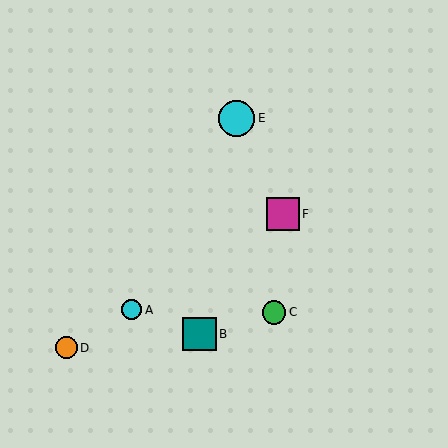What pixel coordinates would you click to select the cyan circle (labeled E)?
Click at (236, 118) to select the cyan circle E.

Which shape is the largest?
The cyan circle (labeled E) is the largest.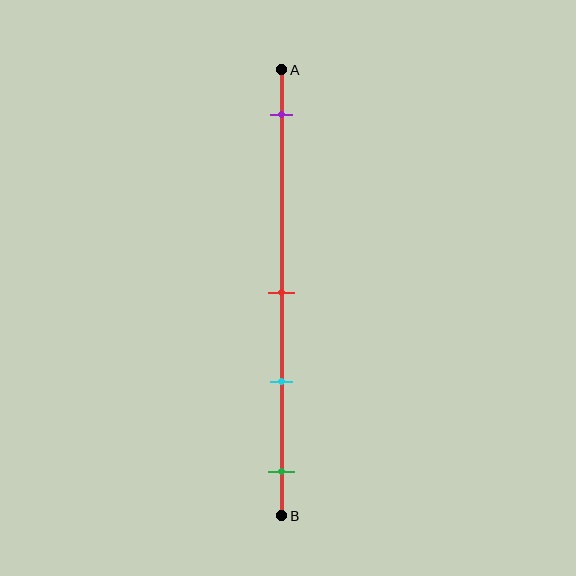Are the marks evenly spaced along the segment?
No, the marks are not evenly spaced.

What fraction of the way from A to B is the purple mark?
The purple mark is approximately 10% (0.1) of the way from A to B.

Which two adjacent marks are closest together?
The red and cyan marks are the closest adjacent pair.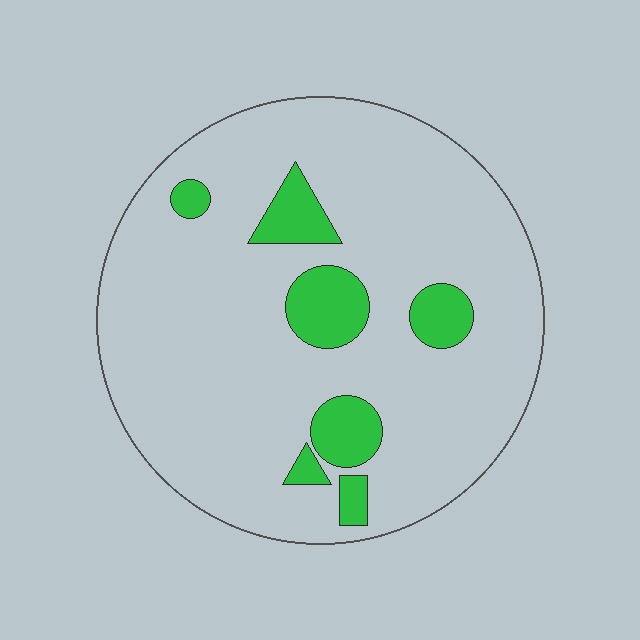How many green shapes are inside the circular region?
7.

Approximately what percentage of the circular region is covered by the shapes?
Approximately 15%.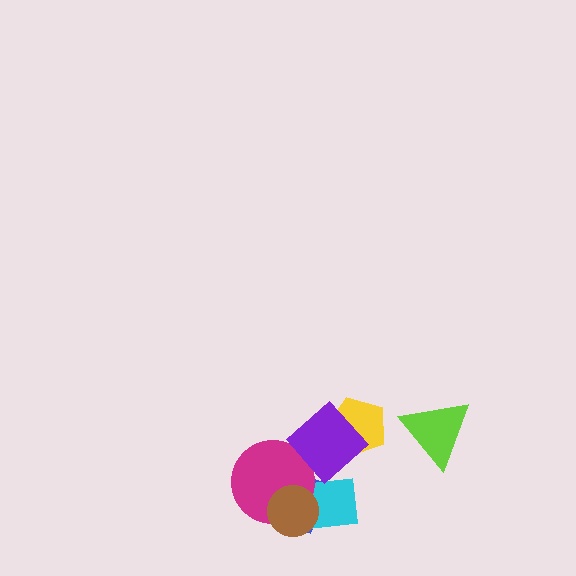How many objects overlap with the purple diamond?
1 object overlaps with the purple diamond.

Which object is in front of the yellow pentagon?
The purple diamond is in front of the yellow pentagon.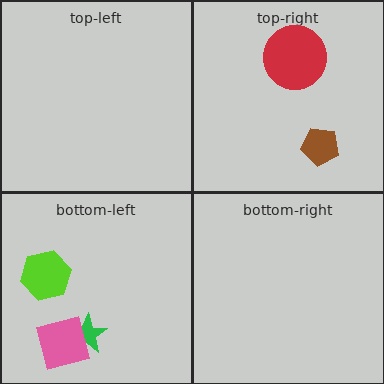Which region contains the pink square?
The bottom-left region.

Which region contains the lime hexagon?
The bottom-left region.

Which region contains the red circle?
The top-right region.